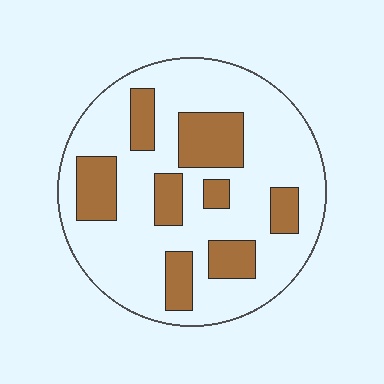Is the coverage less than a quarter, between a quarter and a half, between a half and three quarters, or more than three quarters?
Between a quarter and a half.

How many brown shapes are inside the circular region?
8.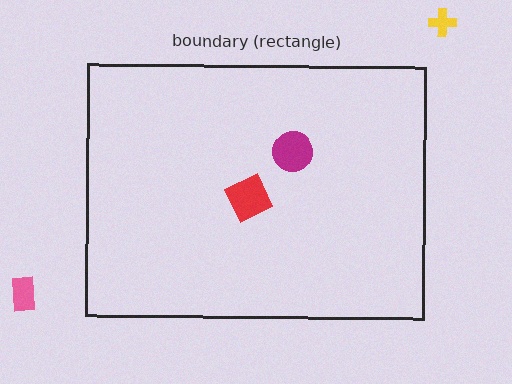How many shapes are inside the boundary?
2 inside, 2 outside.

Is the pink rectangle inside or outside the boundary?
Outside.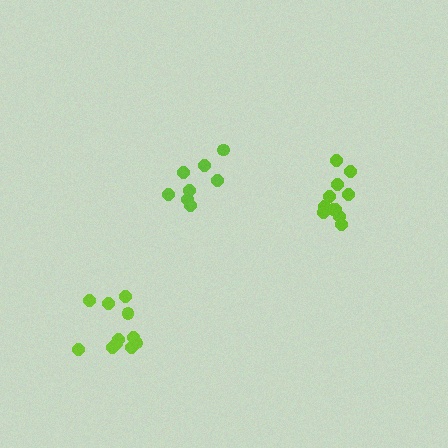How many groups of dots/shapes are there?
There are 3 groups.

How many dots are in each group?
Group 1: 8 dots, Group 2: 11 dots, Group 3: 11 dots (30 total).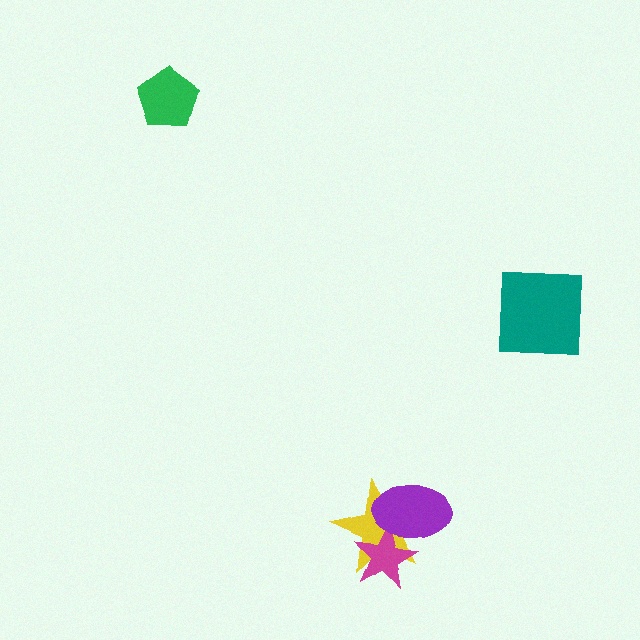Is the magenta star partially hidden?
Yes, it is partially covered by another shape.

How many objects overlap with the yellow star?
2 objects overlap with the yellow star.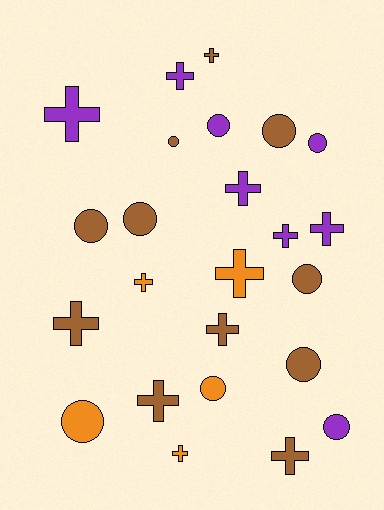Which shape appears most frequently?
Cross, with 13 objects.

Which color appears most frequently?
Brown, with 11 objects.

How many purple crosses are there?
There are 5 purple crosses.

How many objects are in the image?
There are 24 objects.